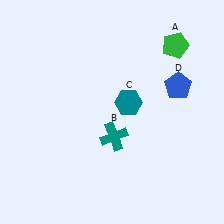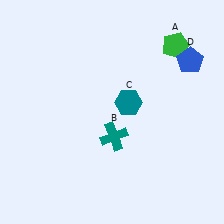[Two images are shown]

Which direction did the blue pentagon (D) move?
The blue pentagon (D) moved up.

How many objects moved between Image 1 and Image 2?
1 object moved between the two images.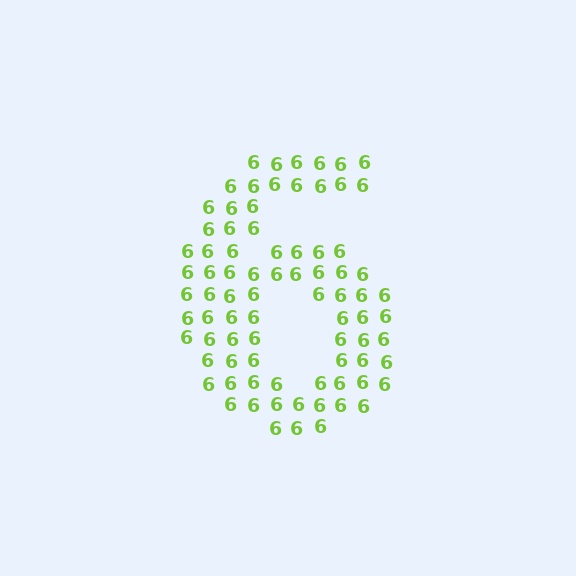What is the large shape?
The large shape is the digit 6.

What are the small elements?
The small elements are digit 6's.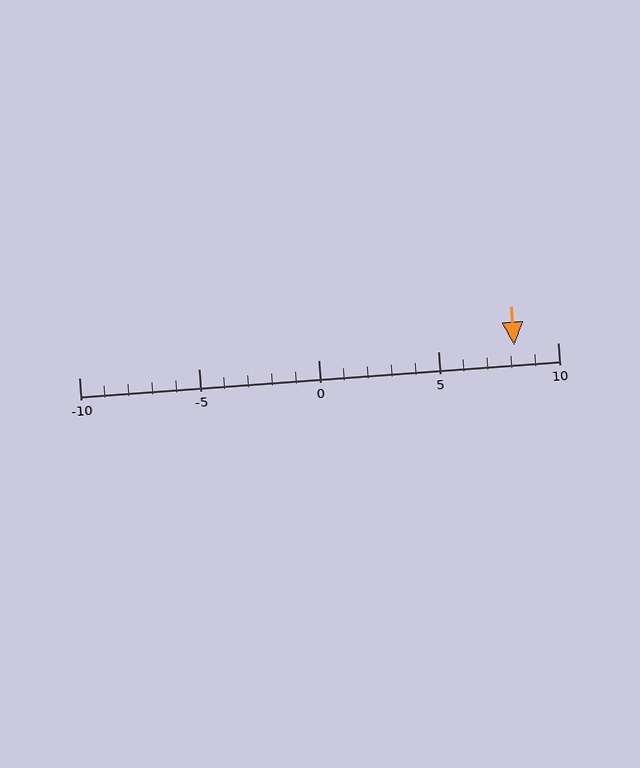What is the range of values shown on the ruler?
The ruler shows values from -10 to 10.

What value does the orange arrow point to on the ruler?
The orange arrow points to approximately 8.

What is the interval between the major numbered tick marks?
The major tick marks are spaced 5 units apart.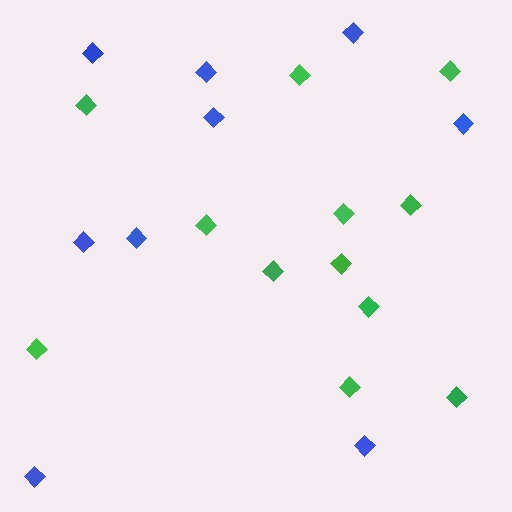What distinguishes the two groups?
There are 2 groups: one group of green diamonds (12) and one group of blue diamonds (9).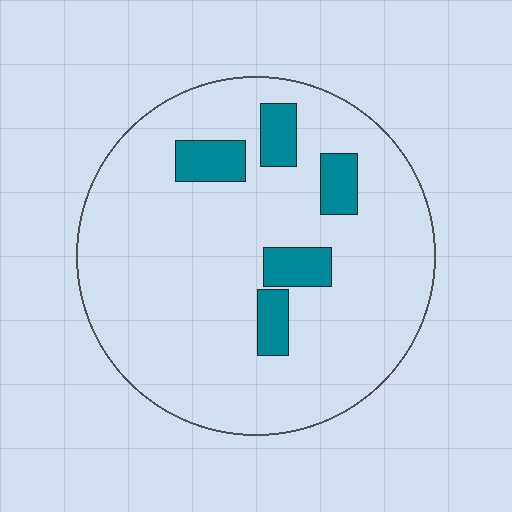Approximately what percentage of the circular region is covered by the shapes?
Approximately 10%.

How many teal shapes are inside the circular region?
5.